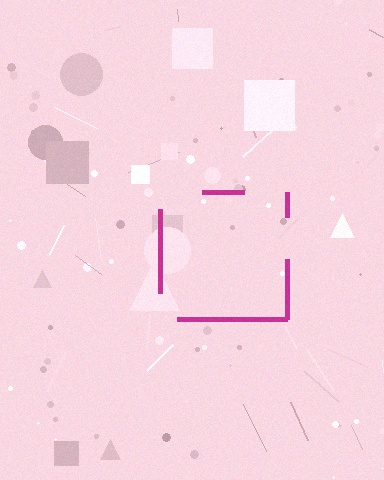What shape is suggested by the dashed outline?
The dashed outline suggests a square.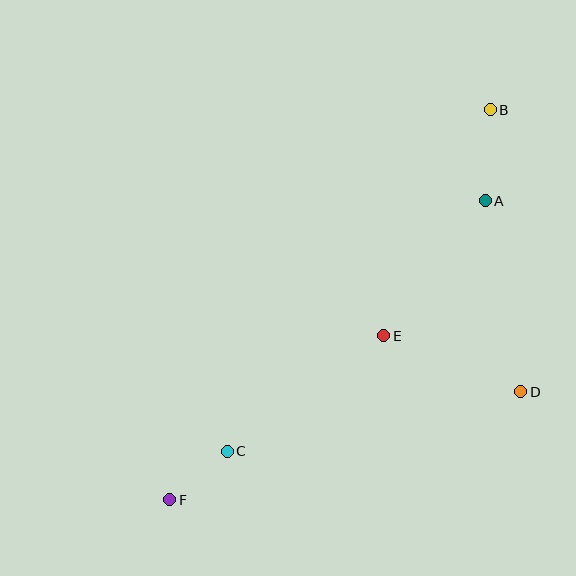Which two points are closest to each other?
Points C and F are closest to each other.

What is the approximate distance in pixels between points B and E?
The distance between B and E is approximately 250 pixels.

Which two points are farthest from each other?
Points B and F are farthest from each other.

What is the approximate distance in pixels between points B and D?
The distance between B and D is approximately 284 pixels.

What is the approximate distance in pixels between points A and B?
The distance between A and B is approximately 91 pixels.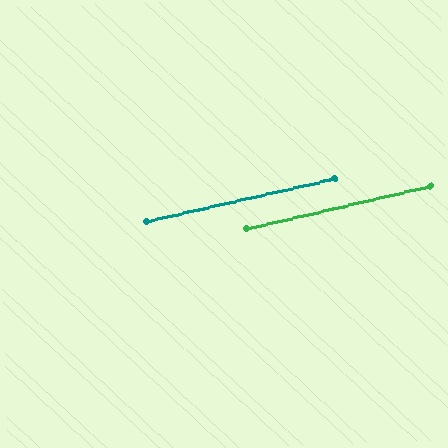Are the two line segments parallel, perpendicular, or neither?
Parallel — their directions differ by only 0.0°.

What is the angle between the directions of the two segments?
Approximately 0 degrees.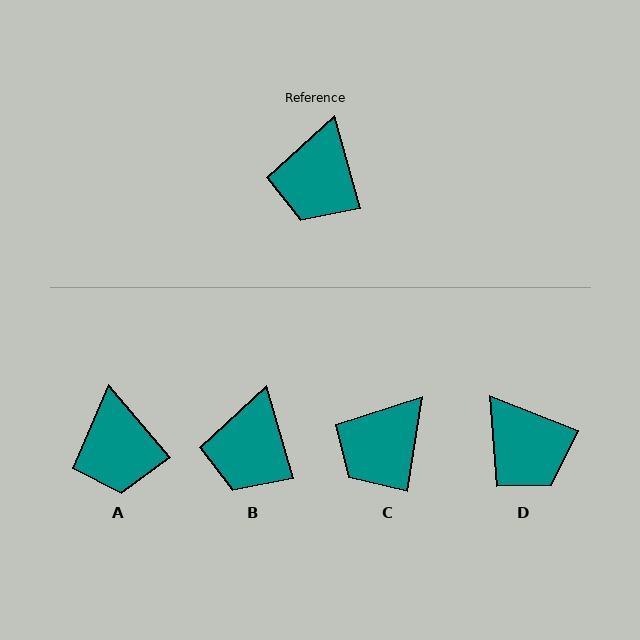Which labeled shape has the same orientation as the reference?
B.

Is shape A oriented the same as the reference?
No, it is off by about 24 degrees.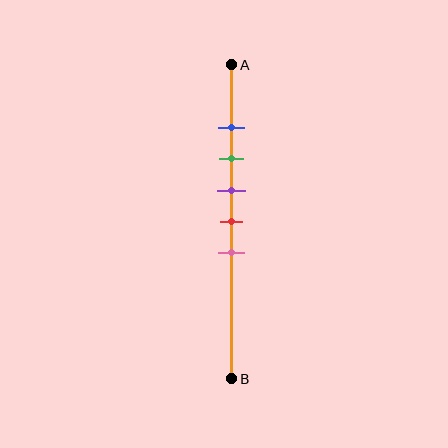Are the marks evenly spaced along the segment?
Yes, the marks are approximately evenly spaced.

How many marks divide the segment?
There are 5 marks dividing the segment.